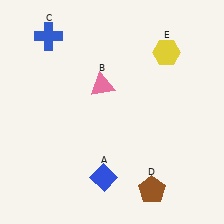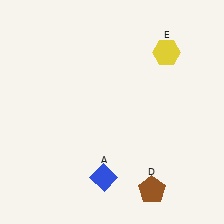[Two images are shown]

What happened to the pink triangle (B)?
The pink triangle (B) was removed in Image 2. It was in the top-left area of Image 1.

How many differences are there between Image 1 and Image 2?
There are 2 differences between the two images.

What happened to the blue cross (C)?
The blue cross (C) was removed in Image 2. It was in the top-left area of Image 1.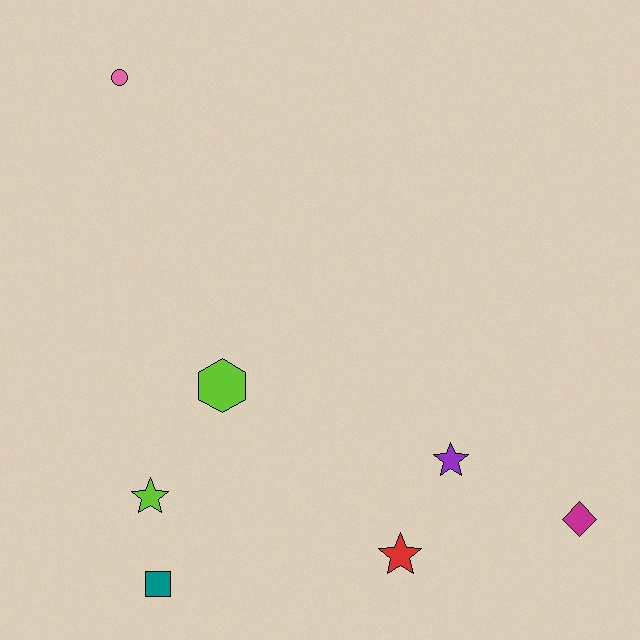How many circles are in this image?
There is 1 circle.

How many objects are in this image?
There are 7 objects.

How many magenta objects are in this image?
There is 1 magenta object.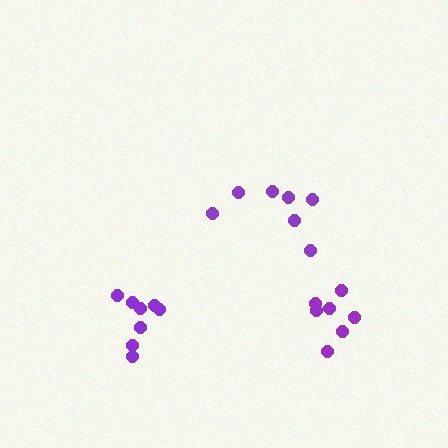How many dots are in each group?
Group 1: 8 dots, Group 2: 7 dots, Group 3: 7 dots (22 total).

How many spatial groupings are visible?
There are 3 spatial groupings.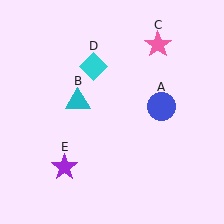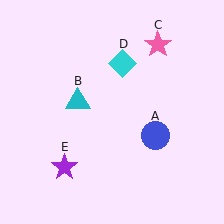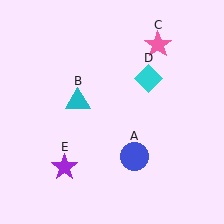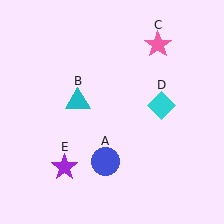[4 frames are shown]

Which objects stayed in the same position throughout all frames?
Cyan triangle (object B) and pink star (object C) and purple star (object E) remained stationary.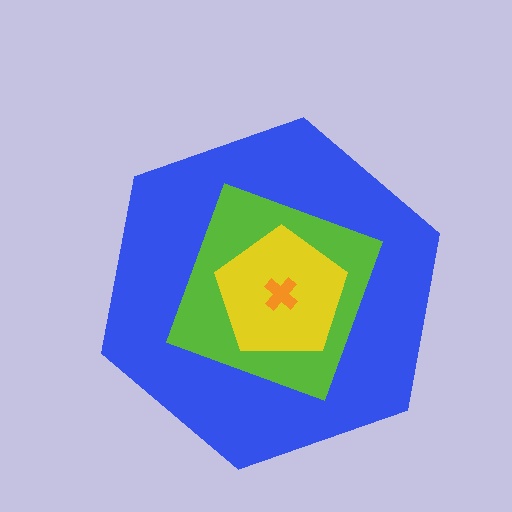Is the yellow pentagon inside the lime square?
Yes.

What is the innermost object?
The orange cross.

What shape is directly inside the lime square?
The yellow pentagon.